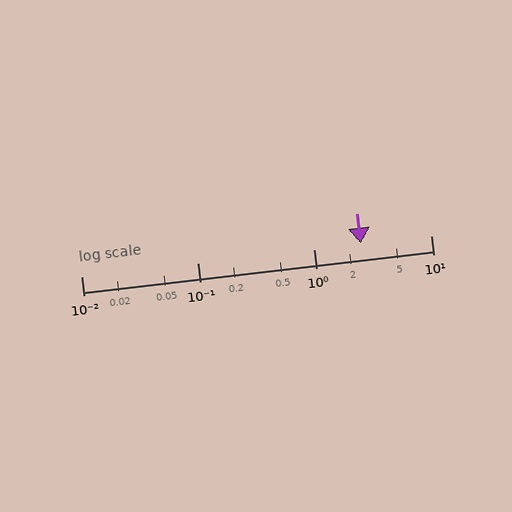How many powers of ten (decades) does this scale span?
The scale spans 3 decades, from 0.01 to 10.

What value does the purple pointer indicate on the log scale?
The pointer indicates approximately 2.5.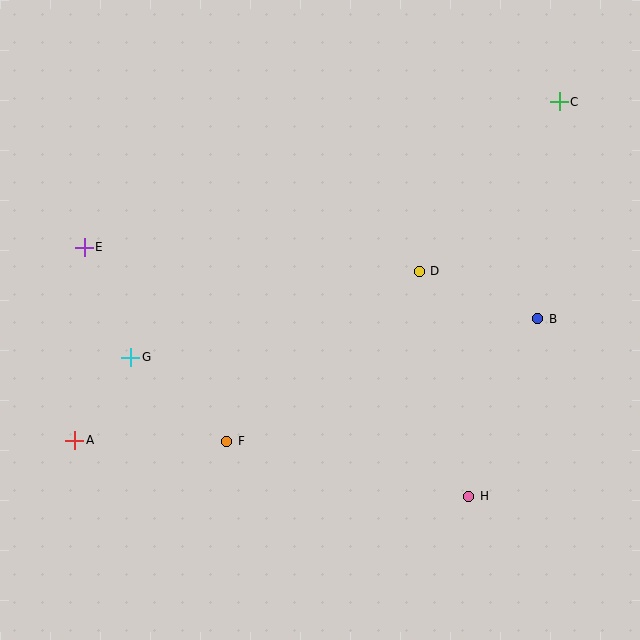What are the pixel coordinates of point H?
Point H is at (469, 497).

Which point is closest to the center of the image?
Point D at (419, 271) is closest to the center.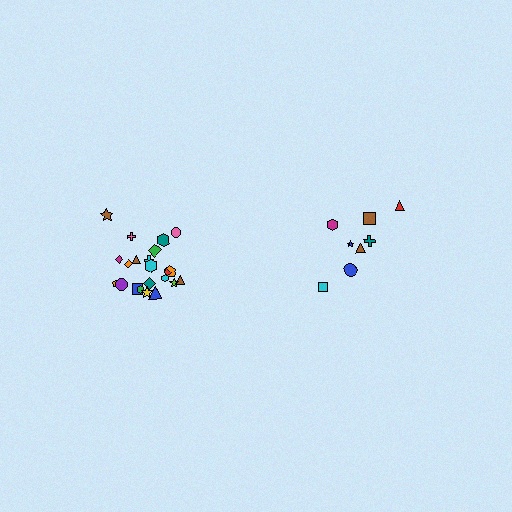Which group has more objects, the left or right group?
The left group.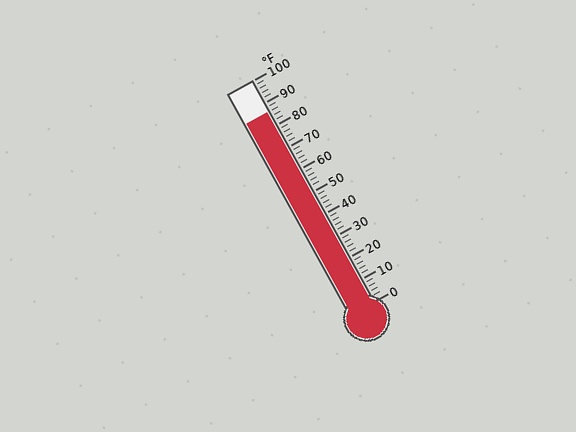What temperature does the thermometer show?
The thermometer shows approximately 86°F.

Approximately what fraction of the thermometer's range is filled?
The thermometer is filled to approximately 85% of its range.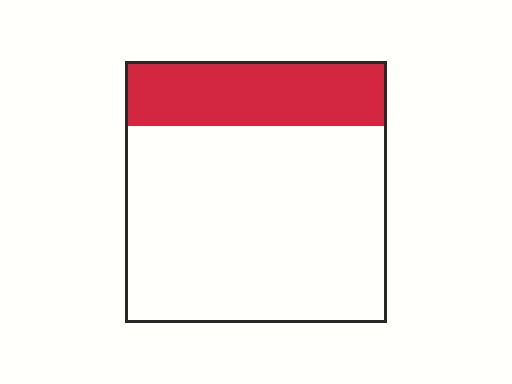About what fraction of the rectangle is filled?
About one quarter (1/4).